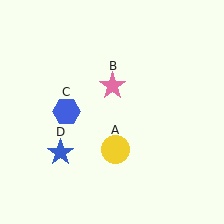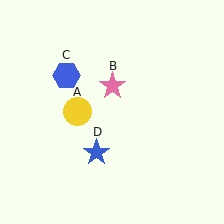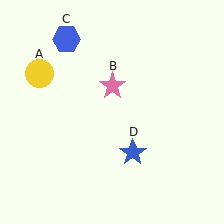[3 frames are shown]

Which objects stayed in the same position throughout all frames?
Pink star (object B) remained stationary.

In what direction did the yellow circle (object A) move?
The yellow circle (object A) moved up and to the left.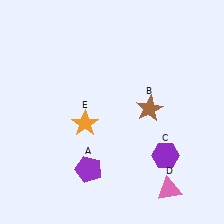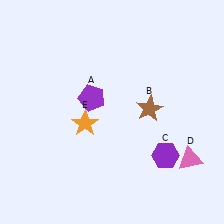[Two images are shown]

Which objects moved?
The objects that moved are: the purple pentagon (A), the pink triangle (D).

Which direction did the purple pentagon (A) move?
The purple pentagon (A) moved up.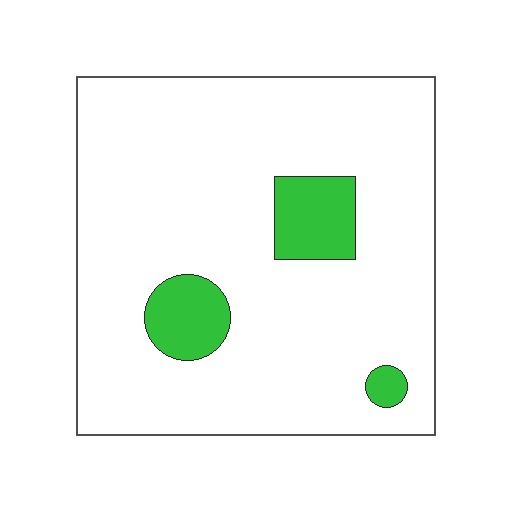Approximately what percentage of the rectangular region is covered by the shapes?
Approximately 10%.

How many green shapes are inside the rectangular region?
3.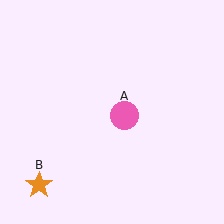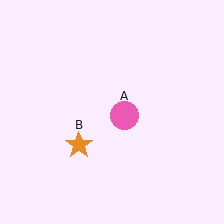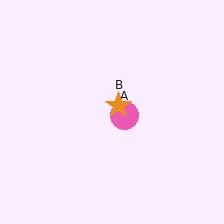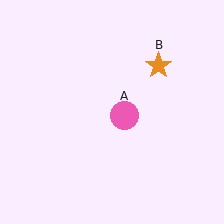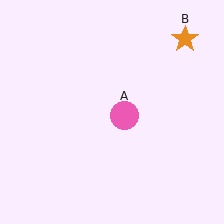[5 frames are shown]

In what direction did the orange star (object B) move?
The orange star (object B) moved up and to the right.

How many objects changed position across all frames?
1 object changed position: orange star (object B).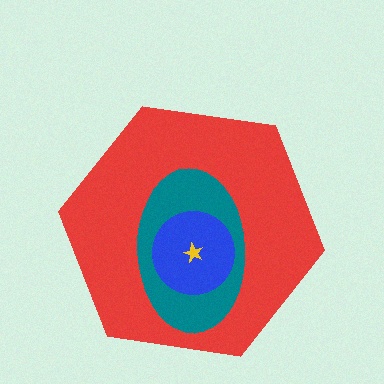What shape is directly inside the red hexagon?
The teal ellipse.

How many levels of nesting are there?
4.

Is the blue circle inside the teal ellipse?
Yes.